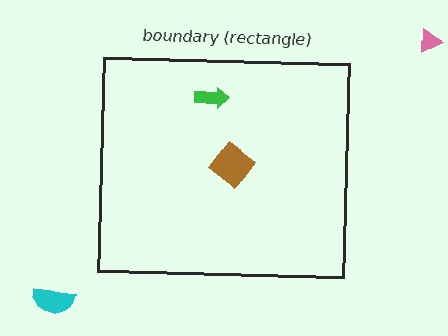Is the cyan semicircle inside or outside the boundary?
Outside.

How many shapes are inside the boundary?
2 inside, 2 outside.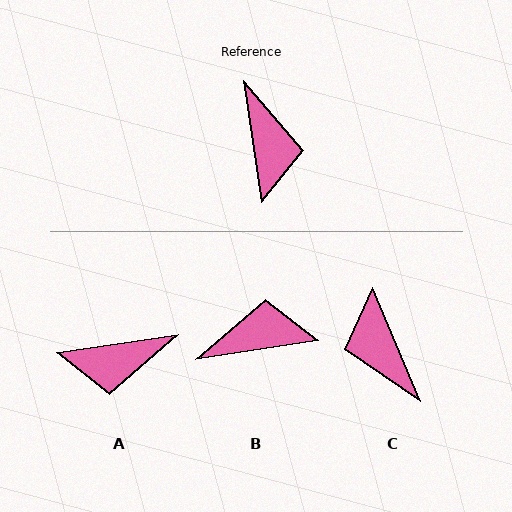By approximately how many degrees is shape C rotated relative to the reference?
Approximately 166 degrees clockwise.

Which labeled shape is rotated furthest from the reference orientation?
C, about 166 degrees away.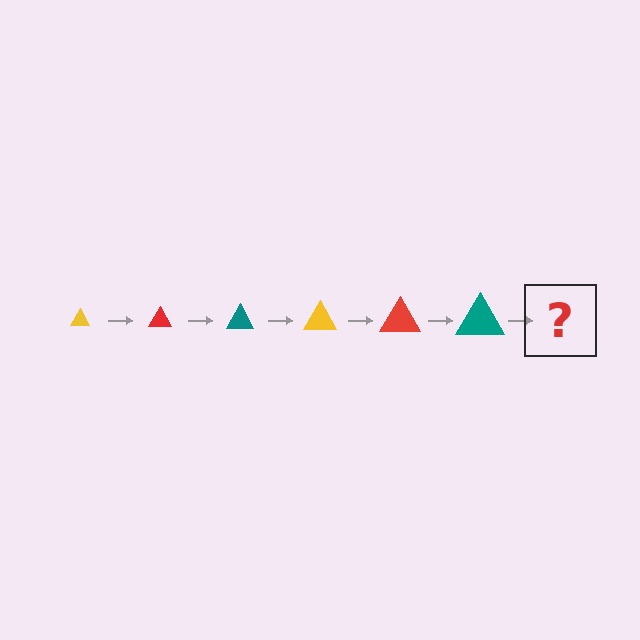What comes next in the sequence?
The next element should be a yellow triangle, larger than the previous one.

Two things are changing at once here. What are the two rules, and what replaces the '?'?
The two rules are that the triangle grows larger each step and the color cycles through yellow, red, and teal. The '?' should be a yellow triangle, larger than the previous one.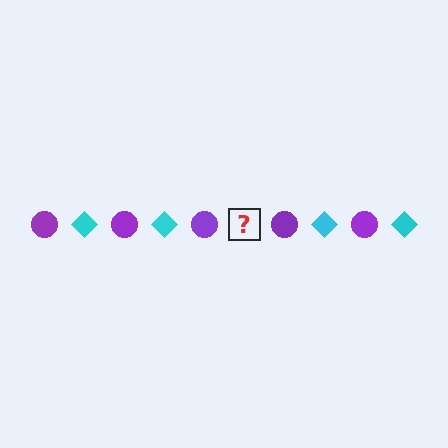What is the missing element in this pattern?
The missing element is a cyan diamond.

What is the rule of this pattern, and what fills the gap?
The rule is that the pattern alternates between purple circle and cyan diamond. The gap should be filled with a cyan diamond.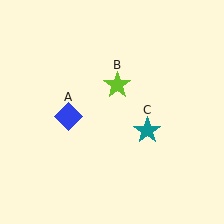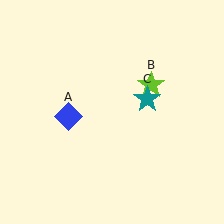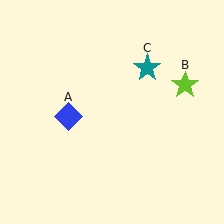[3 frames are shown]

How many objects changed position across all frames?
2 objects changed position: lime star (object B), teal star (object C).